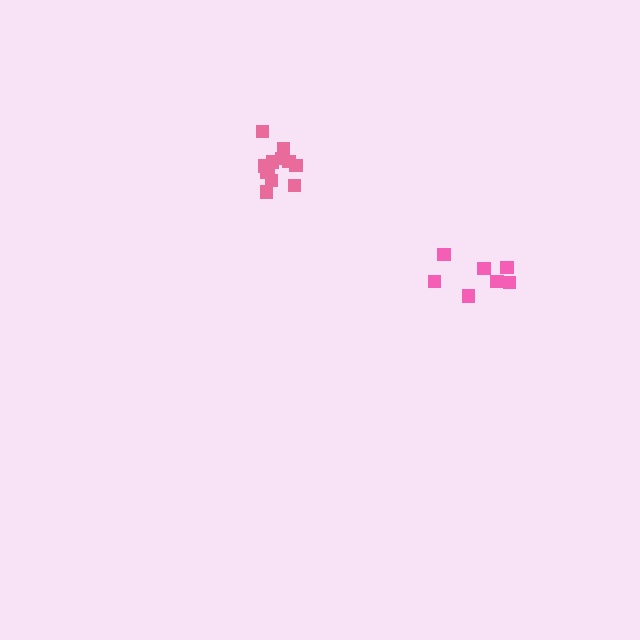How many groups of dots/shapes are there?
There are 2 groups.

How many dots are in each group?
Group 1: 12 dots, Group 2: 7 dots (19 total).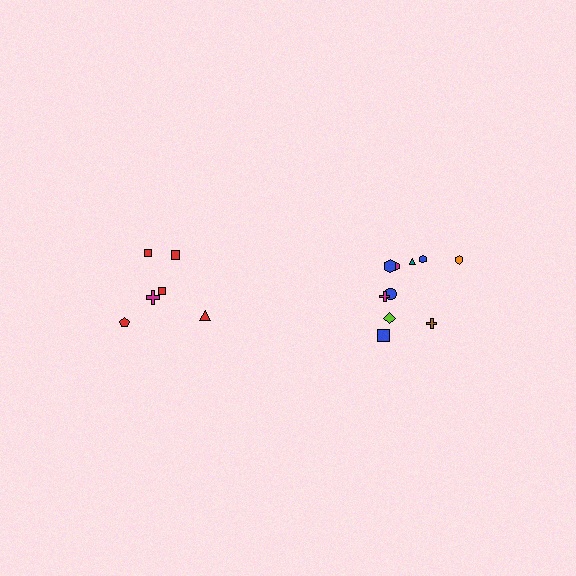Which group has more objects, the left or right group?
The right group.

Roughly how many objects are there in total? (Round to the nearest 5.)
Roughly 15 objects in total.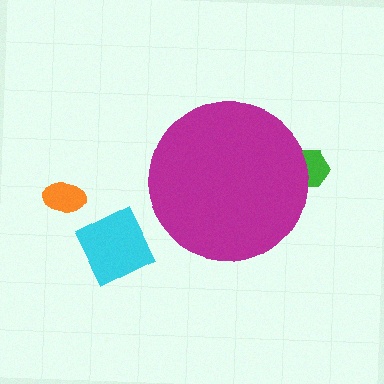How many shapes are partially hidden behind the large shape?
1 shape is partially hidden.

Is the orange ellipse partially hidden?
No, the orange ellipse is fully visible.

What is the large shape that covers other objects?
A magenta circle.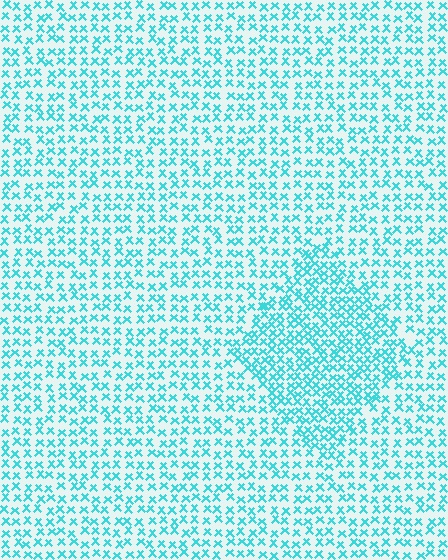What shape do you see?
I see a diamond.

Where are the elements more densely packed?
The elements are more densely packed inside the diamond boundary.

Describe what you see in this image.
The image contains small cyan elements arranged at two different densities. A diamond-shaped region is visible where the elements are more densely packed than the surrounding area.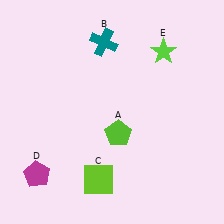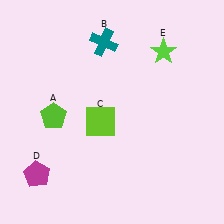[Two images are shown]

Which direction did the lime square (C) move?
The lime square (C) moved up.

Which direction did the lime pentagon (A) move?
The lime pentagon (A) moved left.